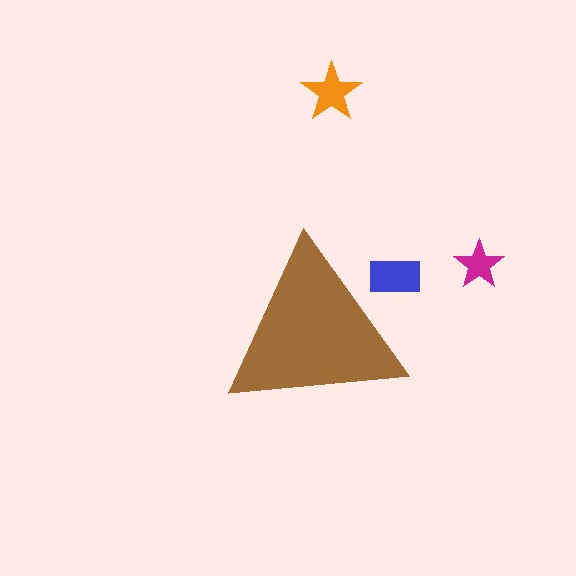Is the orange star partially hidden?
No, the orange star is fully visible.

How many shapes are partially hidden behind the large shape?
1 shape is partially hidden.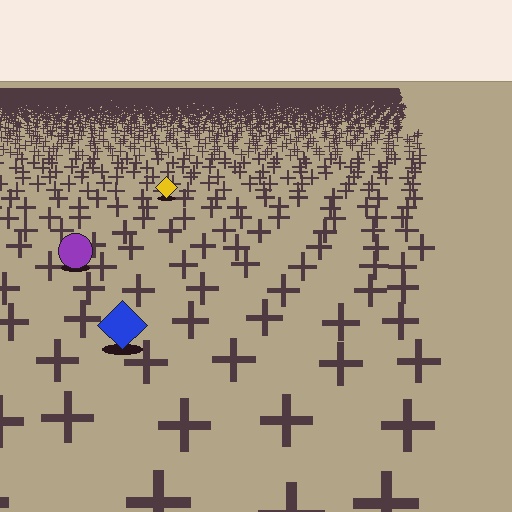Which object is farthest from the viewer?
The yellow diamond is farthest from the viewer. It appears smaller and the ground texture around it is denser.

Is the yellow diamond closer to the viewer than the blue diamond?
No. The blue diamond is closer — you can tell from the texture gradient: the ground texture is coarser near it.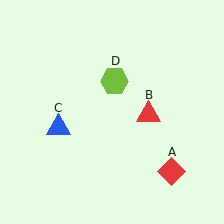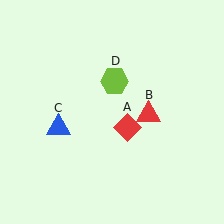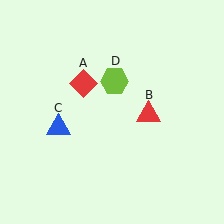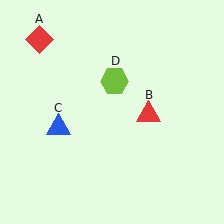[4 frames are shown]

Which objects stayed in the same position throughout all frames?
Red triangle (object B) and blue triangle (object C) and lime hexagon (object D) remained stationary.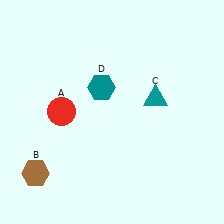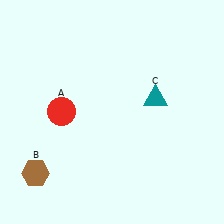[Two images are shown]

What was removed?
The teal hexagon (D) was removed in Image 2.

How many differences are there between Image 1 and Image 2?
There is 1 difference between the two images.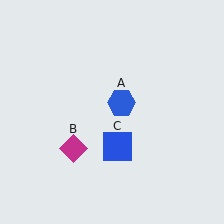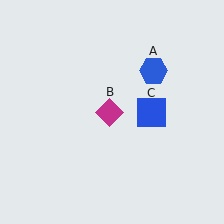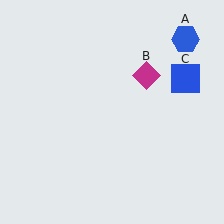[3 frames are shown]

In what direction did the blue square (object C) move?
The blue square (object C) moved up and to the right.